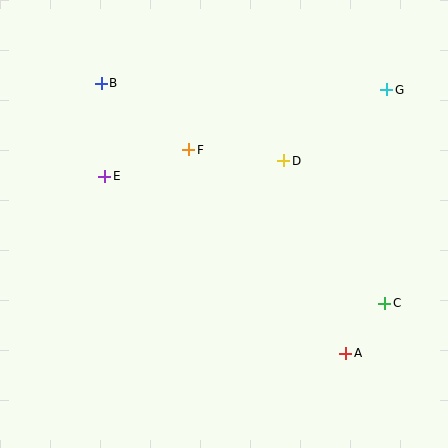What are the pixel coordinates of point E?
Point E is at (105, 176).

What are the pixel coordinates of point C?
Point C is at (385, 303).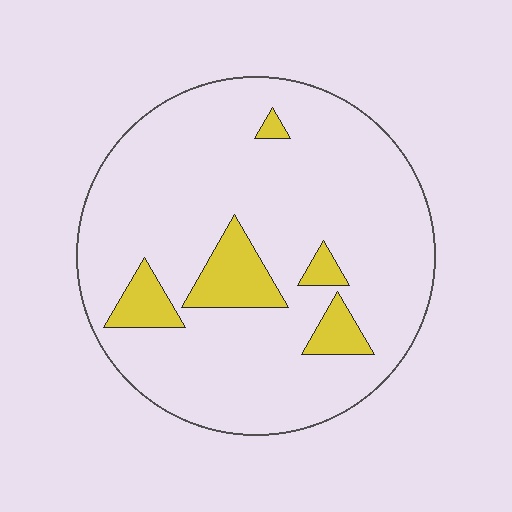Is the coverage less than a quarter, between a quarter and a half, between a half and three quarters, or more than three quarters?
Less than a quarter.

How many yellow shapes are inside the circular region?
5.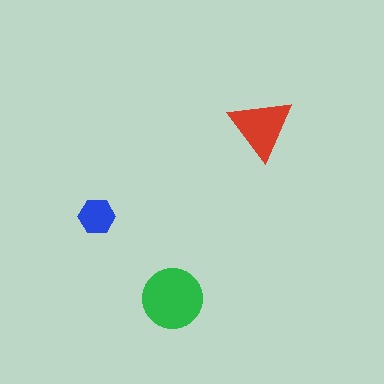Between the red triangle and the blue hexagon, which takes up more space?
The red triangle.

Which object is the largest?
The green circle.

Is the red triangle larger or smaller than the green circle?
Smaller.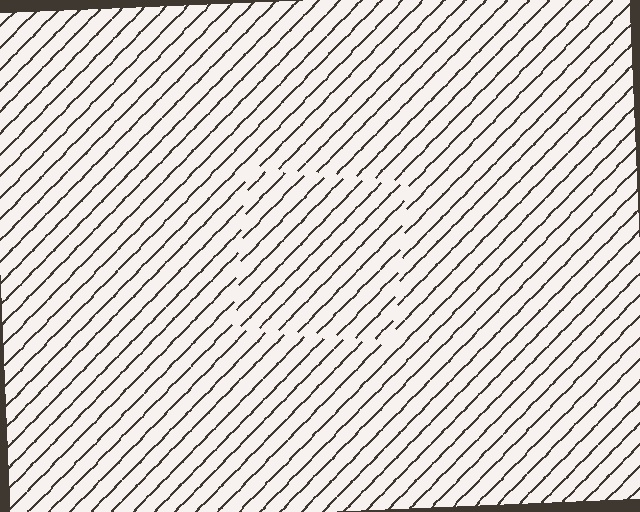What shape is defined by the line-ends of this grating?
An illusory square. The interior of the shape contains the same grating, shifted by half a period — the contour is defined by the phase discontinuity where line-ends from the inner and outer gratings abut.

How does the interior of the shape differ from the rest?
The interior of the shape contains the same grating, shifted by half a period — the contour is defined by the phase discontinuity where line-ends from the inner and outer gratings abut.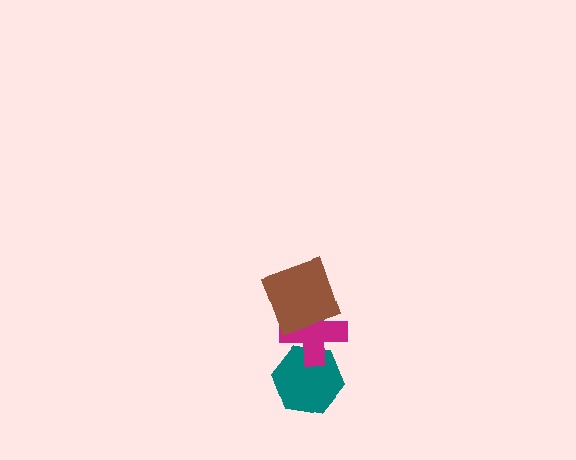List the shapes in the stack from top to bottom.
From top to bottom: the brown square, the magenta cross, the teal hexagon.